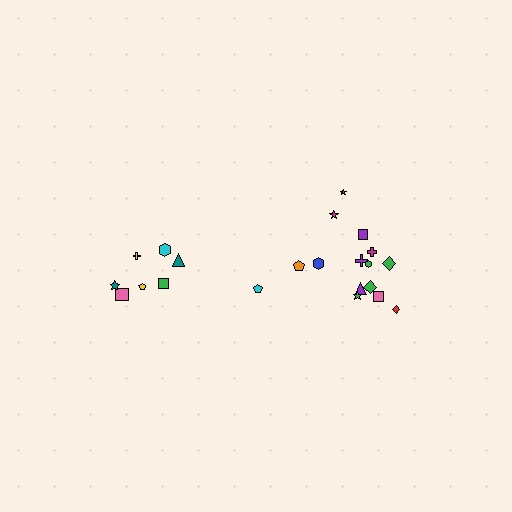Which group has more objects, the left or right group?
The right group.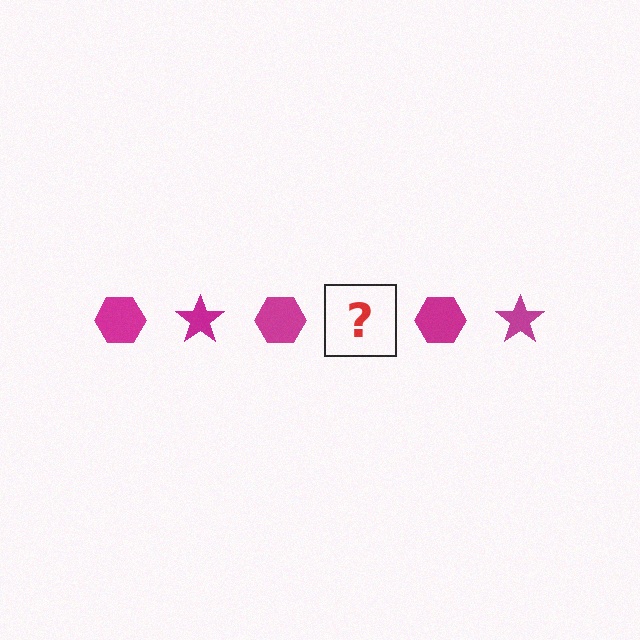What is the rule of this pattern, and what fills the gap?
The rule is that the pattern cycles through hexagon, star shapes in magenta. The gap should be filled with a magenta star.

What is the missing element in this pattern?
The missing element is a magenta star.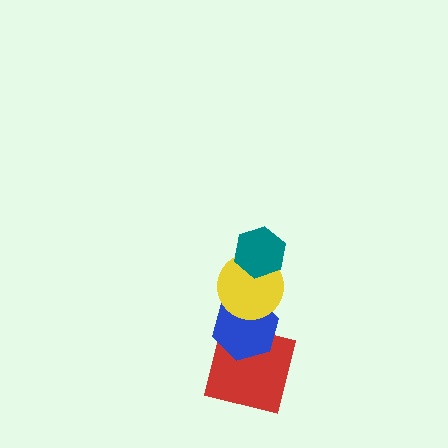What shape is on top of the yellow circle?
The teal hexagon is on top of the yellow circle.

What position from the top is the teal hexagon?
The teal hexagon is 1st from the top.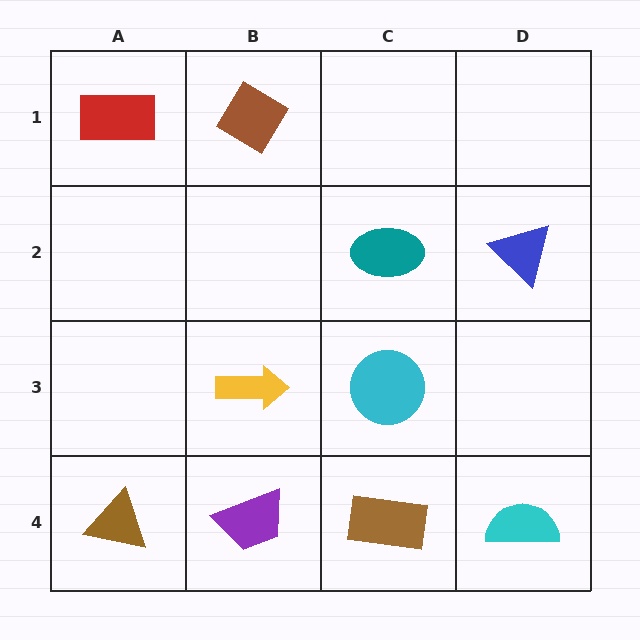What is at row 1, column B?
A brown diamond.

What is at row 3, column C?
A cyan circle.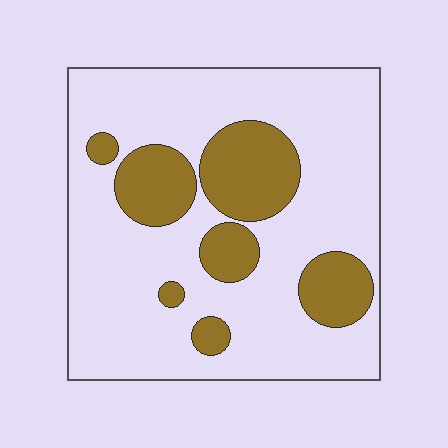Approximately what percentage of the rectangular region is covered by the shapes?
Approximately 25%.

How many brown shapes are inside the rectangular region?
7.